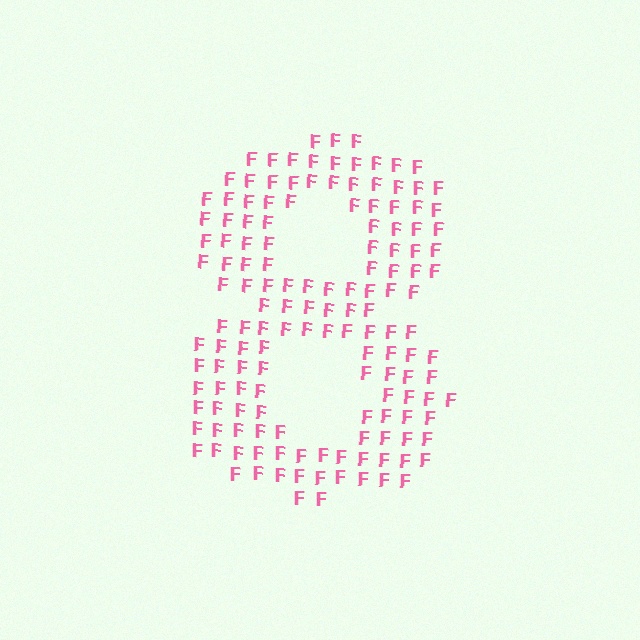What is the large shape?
The large shape is the digit 8.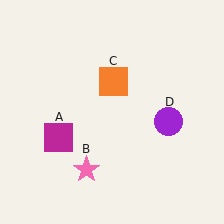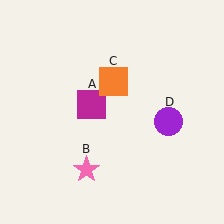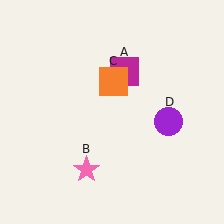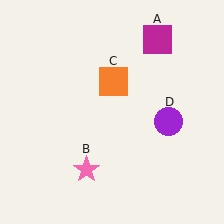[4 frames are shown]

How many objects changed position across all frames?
1 object changed position: magenta square (object A).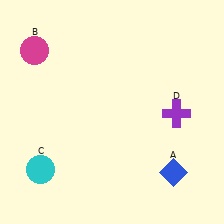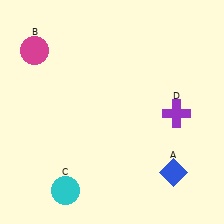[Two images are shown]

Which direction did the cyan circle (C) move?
The cyan circle (C) moved right.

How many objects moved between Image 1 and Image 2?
1 object moved between the two images.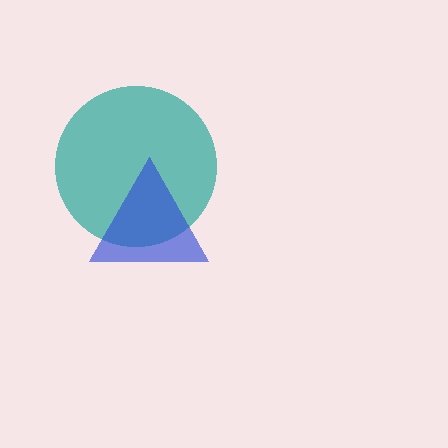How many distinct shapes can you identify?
There are 2 distinct shapes: a teal circle, a blue triangle.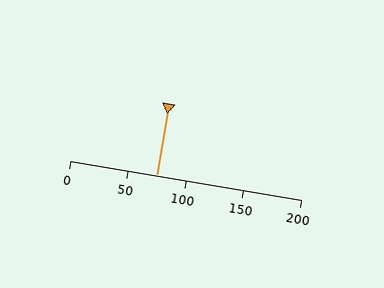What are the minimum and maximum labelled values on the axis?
The axis runs from 0 to 200.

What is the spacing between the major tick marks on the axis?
The major ticks are spaced 50 apart.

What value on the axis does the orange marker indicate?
The marker indicates approximately 75.